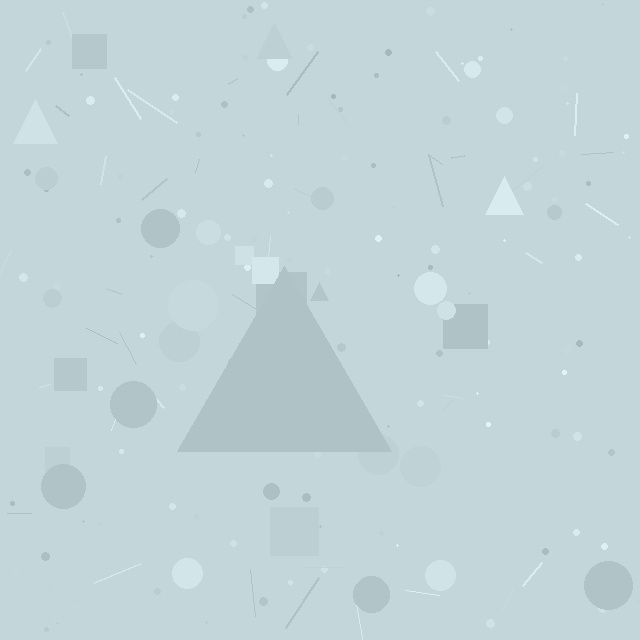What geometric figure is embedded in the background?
A triangle is embedded in the background.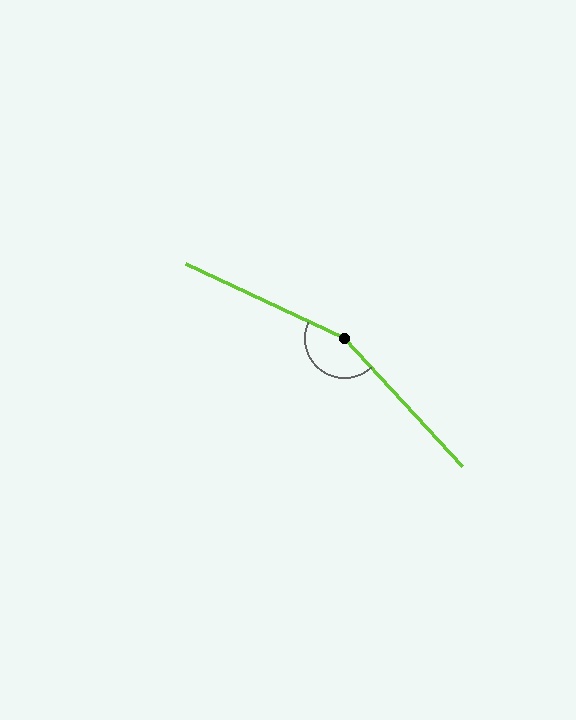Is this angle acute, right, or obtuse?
It is obtuse.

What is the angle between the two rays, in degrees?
Approximately 158 degrees.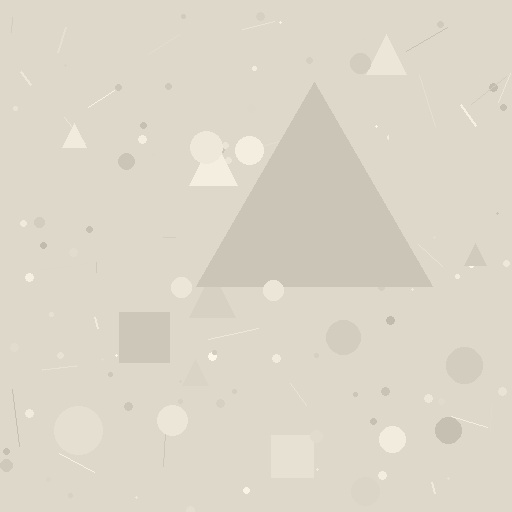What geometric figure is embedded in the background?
A triangle is embedded in the background.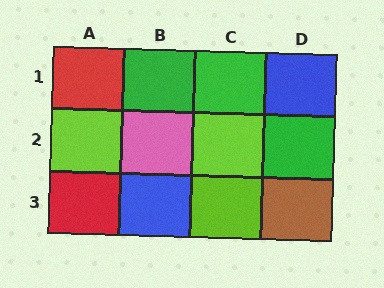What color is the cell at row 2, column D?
Green.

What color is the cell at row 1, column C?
Green.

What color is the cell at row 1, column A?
Red.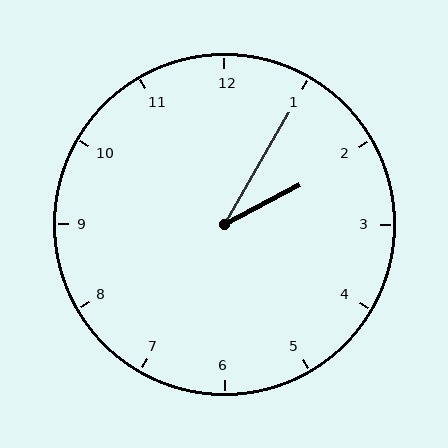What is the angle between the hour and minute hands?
Approximately 32 degrees.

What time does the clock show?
2:05.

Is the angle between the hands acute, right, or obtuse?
It is acute.